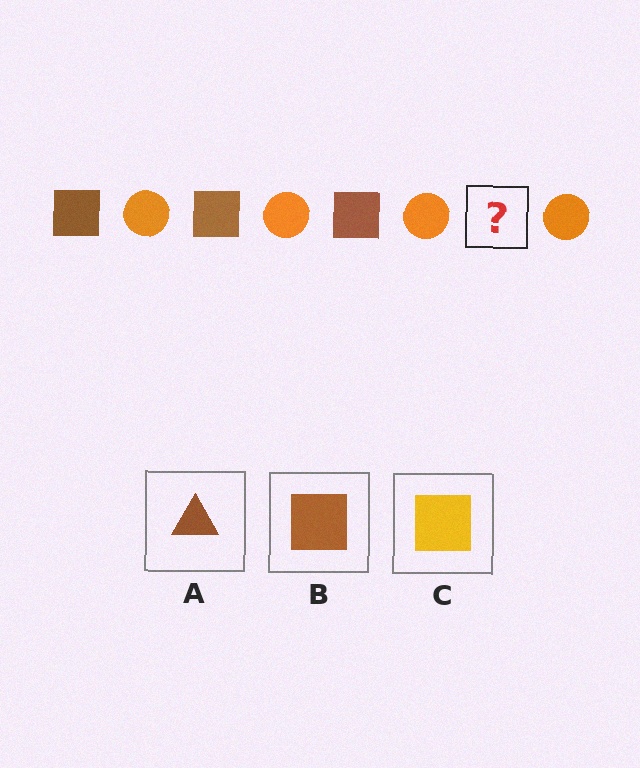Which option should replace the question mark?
Option B.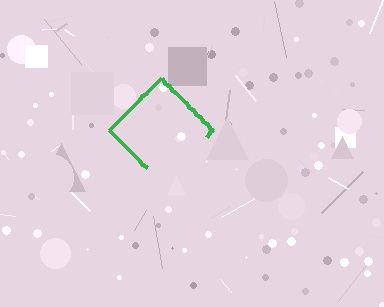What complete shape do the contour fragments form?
The contour fragments form a diamond.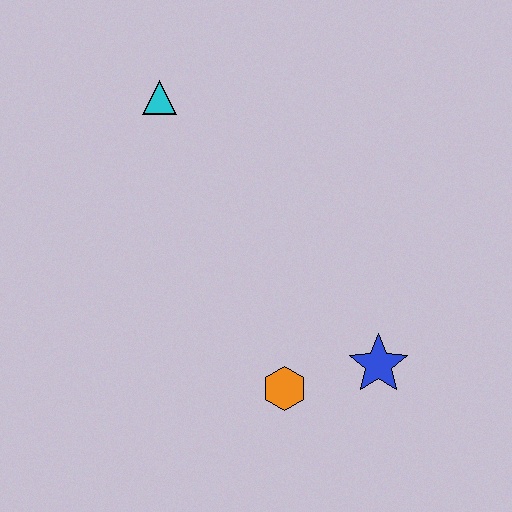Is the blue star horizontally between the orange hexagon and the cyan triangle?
No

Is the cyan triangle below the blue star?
No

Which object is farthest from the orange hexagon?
The cyan triangle is farthest from the orange hexagon.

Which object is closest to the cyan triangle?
The orange hexagon is closest to the cyan triangle.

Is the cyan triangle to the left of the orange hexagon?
Yes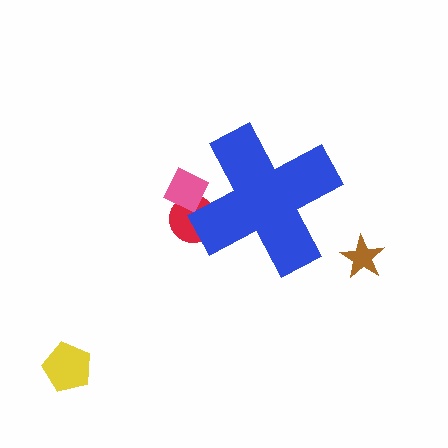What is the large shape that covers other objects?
A blue cross.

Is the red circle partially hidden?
Yes, the red circle is partially hidden behind the blue cross.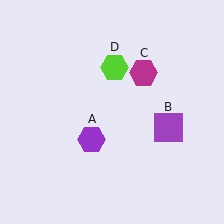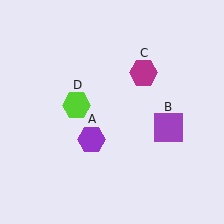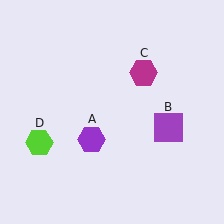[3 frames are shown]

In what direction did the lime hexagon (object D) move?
The lime hexagon (object D) moved down and to the left.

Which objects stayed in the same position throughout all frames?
Purple hexagon (object A) and purple square (object B) and magenta hexagon (object C) remained stationary.